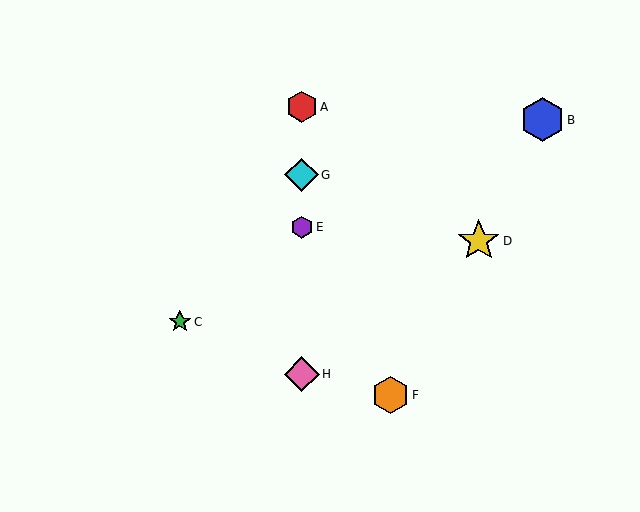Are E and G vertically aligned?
Yes, both are at x≈302.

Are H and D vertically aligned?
No, H is at x≈302 and D is at x≈479.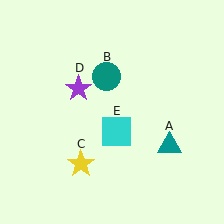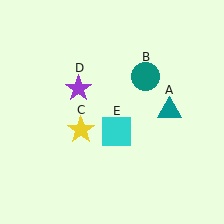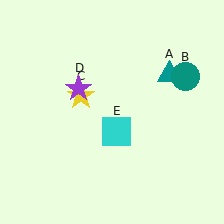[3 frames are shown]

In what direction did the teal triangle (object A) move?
The teal triangle (object A) moved up.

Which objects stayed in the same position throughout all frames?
Purple star (object D) and cyan square (object E) remained stationary.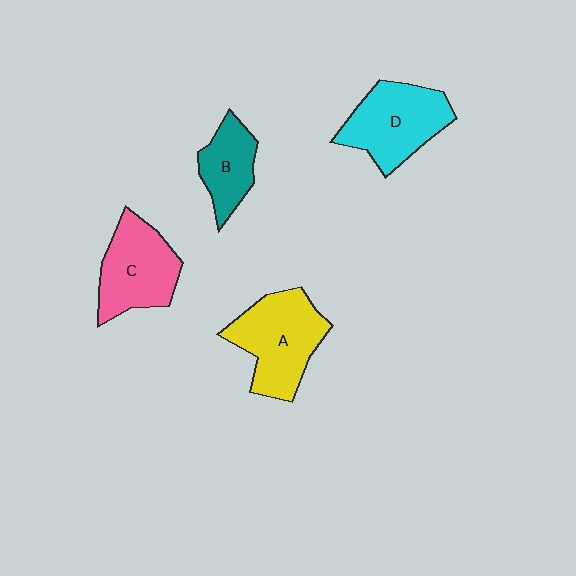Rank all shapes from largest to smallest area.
From largest to smallest: A (yellow), D (cyan), C (pink), B (teal).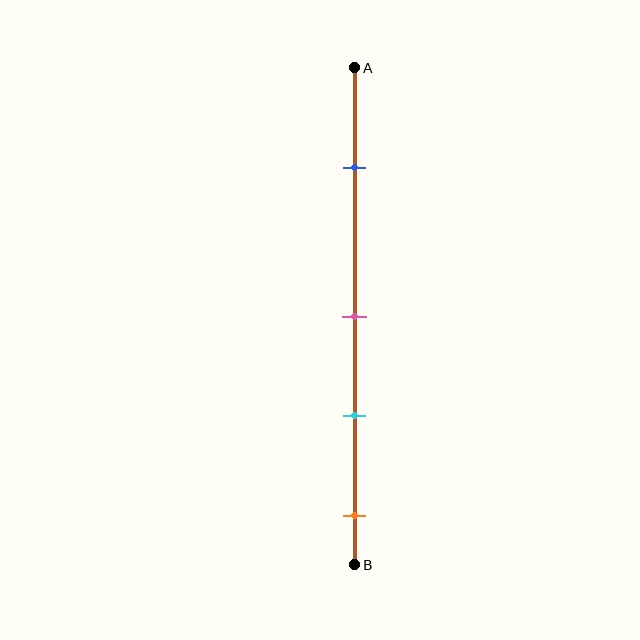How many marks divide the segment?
There are 4 marks dividing the segment.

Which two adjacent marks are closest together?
The pink and cyan marks are the closest adjacent pair.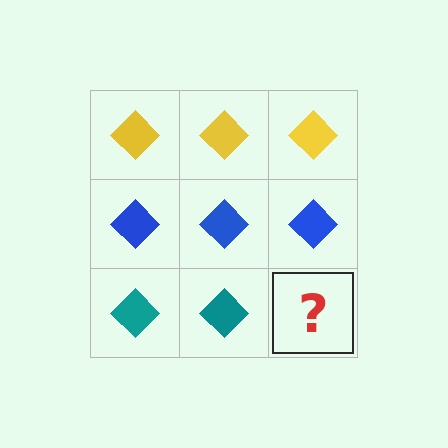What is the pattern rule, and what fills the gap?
The rule is that each row has a consistent color. The gap should be filled with a teal diamond.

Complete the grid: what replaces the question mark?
The question mark should be replaced with a teal diamond.